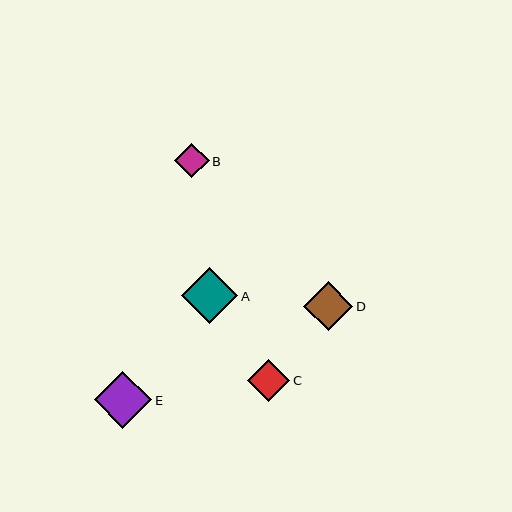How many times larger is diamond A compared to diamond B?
Diamond A is approximately 1.6 times the size of diamond B.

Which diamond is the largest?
Diamond E is the largest with a size of approximately 57 pixels.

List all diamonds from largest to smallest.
From largest to smallest: E, A, D, C, B.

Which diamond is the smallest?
Diamond B is the smallest with a size of approximately 34 pixels.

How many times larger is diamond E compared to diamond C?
Diamond E is approximately 1.4 times the size of diamond C.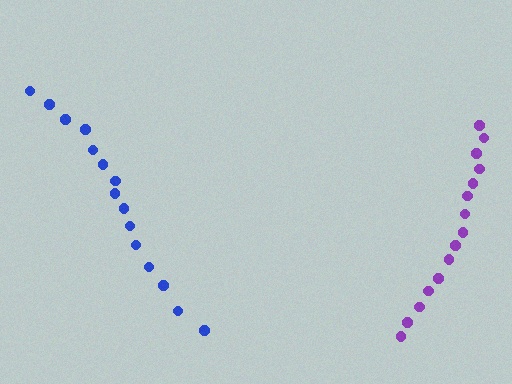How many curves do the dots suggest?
There are 2 distinct paths.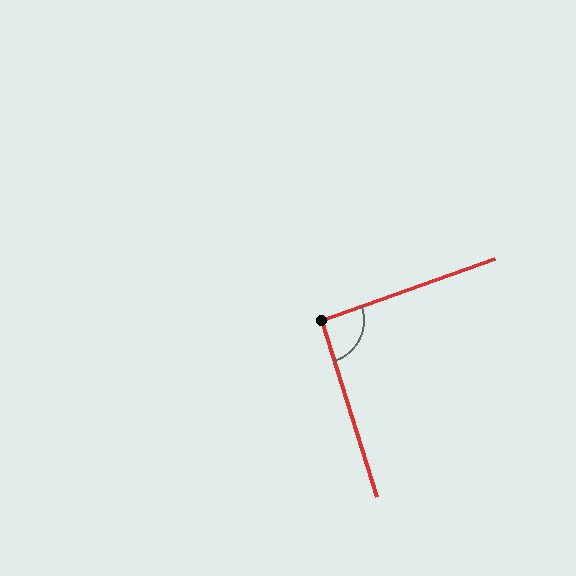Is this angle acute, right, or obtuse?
It is approximately a right angle.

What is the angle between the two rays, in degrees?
Approximately 92 degrees.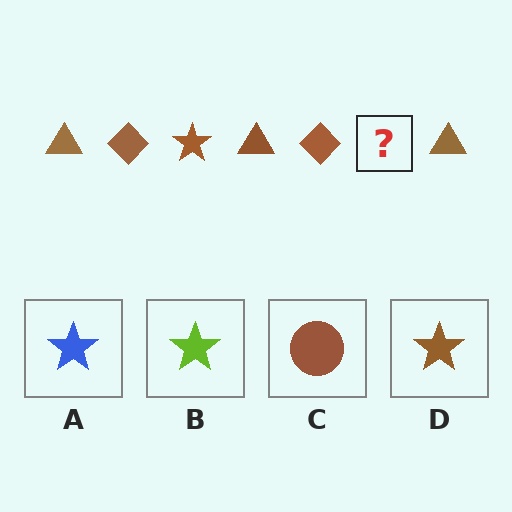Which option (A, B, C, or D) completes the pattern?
D.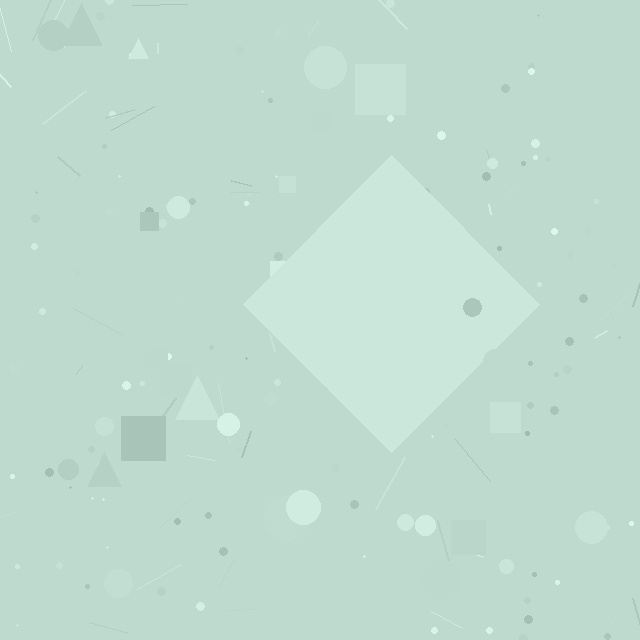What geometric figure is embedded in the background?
A diamond is embedded in the background.